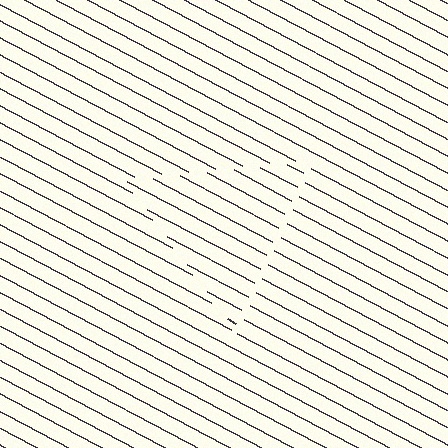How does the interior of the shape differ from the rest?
The interior of the shape contains the same grating, shifted by half a period — the contour is defined by the phase discontinuity where line-ends from the inner and outer gratings abut.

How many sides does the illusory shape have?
3 sides — the line-ends trace a triangle.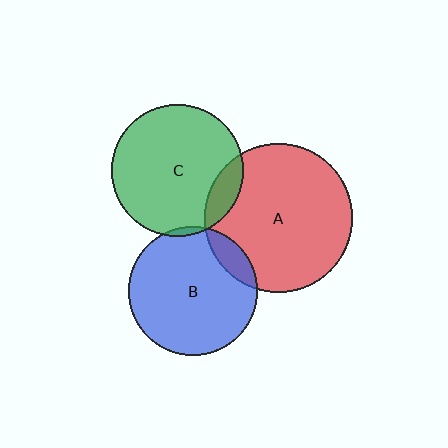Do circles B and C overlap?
Yes.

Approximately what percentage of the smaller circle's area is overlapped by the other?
Approximately 5%.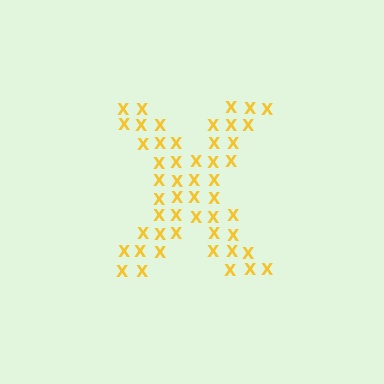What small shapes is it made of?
It is made of small letter X's.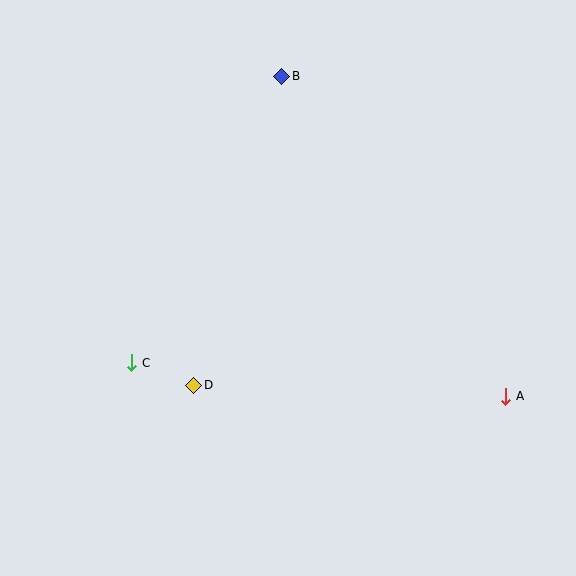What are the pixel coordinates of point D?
Point D is at (194, 385).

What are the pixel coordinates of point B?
Point B is at (282, 76).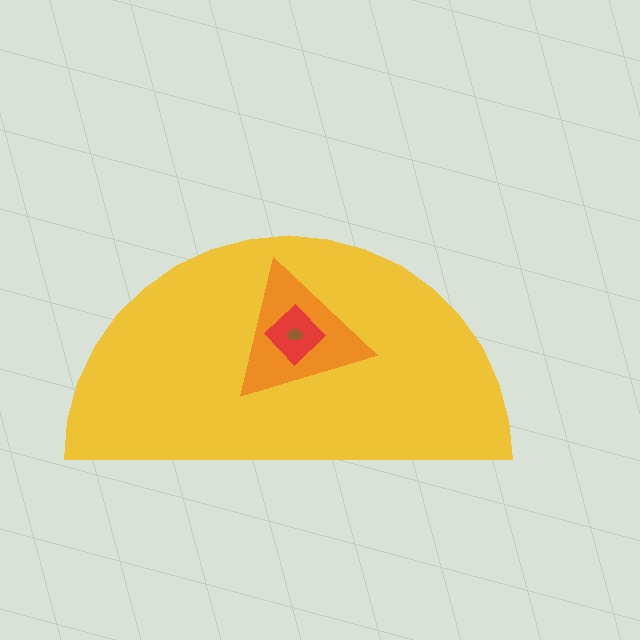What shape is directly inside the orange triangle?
The red diamond.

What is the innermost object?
The brown ellipse.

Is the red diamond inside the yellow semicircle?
Yes.